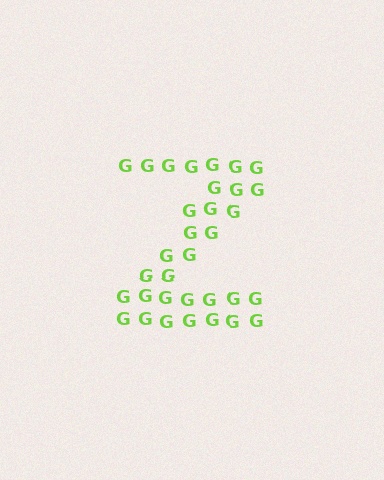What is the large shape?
The large shape is the letter Z.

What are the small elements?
The small elements are letter G's.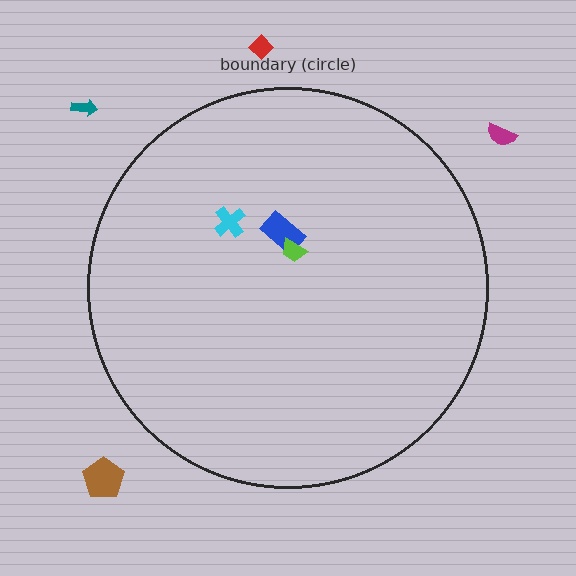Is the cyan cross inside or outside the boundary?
Inside.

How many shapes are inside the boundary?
3 inside, 4 outside.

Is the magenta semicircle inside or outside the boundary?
Outside.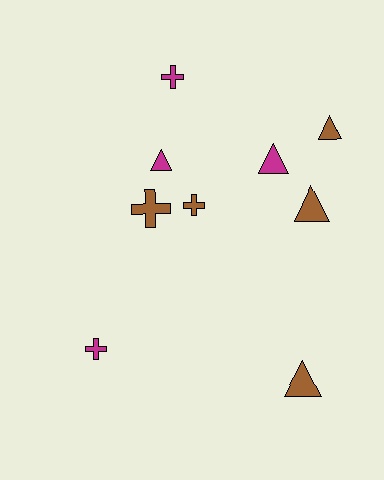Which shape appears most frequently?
Triangle, with 5 objects.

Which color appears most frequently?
Brown, with 5 objects.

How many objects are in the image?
There are 9 objects.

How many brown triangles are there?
There are 3 brown triangles.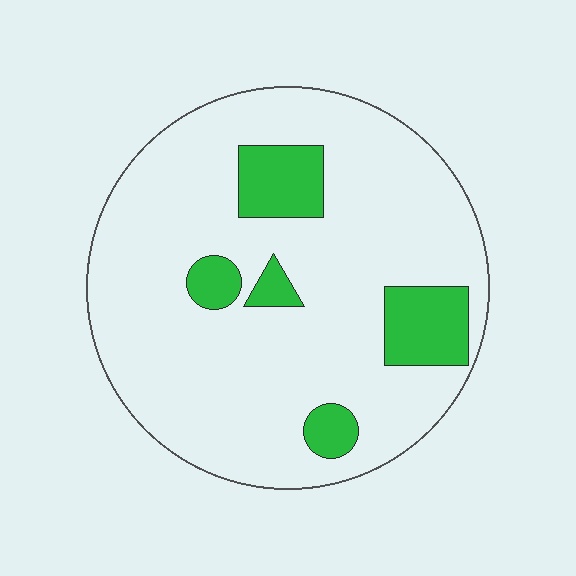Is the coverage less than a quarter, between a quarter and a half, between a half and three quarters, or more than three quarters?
Less than a quarter.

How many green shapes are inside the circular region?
5.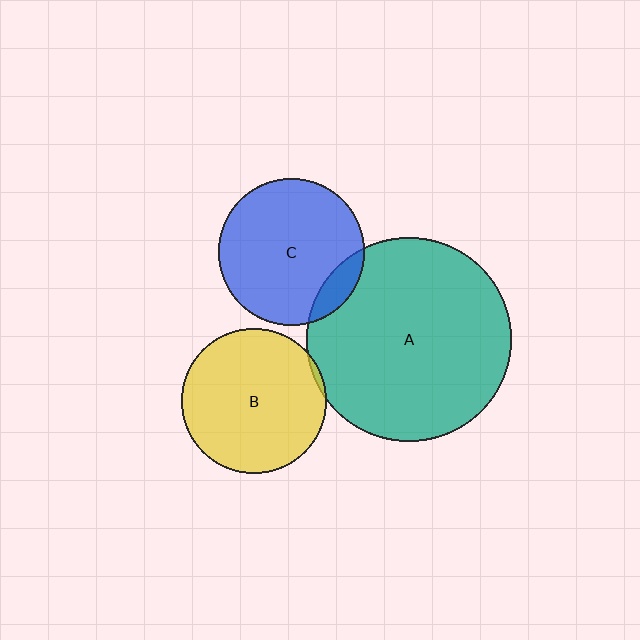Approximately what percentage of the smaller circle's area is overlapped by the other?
Approximately 5%.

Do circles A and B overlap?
Yes.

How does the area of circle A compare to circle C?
Approximately 1.9 times.